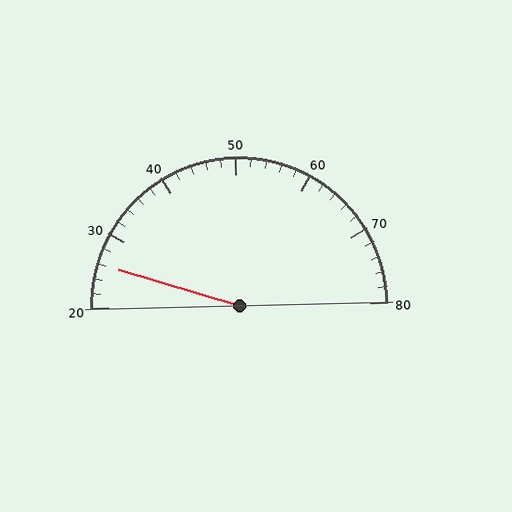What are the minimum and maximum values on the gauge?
The gauge ranges from 20 to 80.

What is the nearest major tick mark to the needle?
The nearest major tick mark is 30.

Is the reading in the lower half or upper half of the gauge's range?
The reading is in the lower half of the range (20 to 80).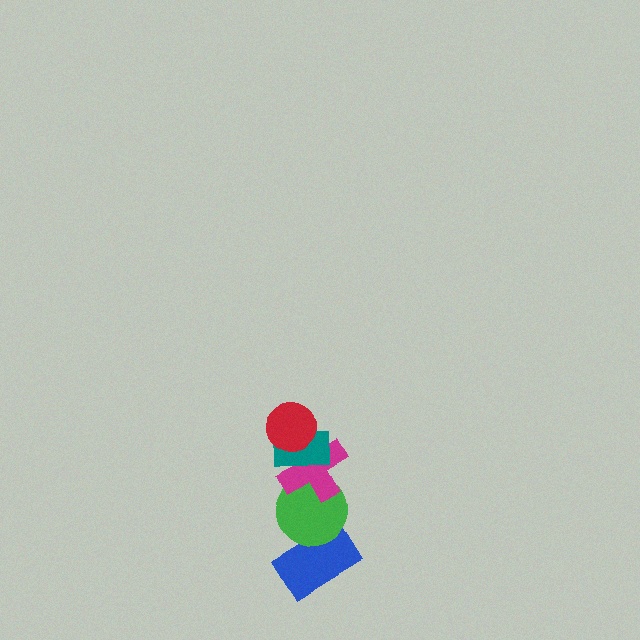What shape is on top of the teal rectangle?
The red circle is on top of the teal rectangle.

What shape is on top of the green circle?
The magenta cross is on top of the green circle.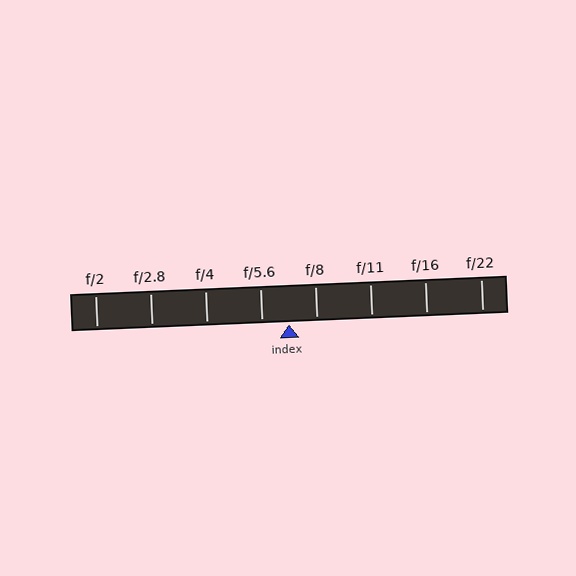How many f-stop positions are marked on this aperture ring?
There are 8 f-stop positions marked.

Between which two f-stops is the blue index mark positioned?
The index mark is between f/5.6 and f/8.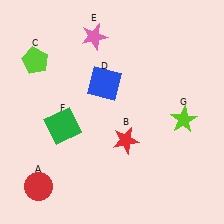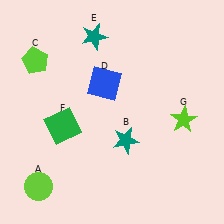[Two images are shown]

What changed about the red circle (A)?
In Image 1, A is red. In Image 2, it changed to lime.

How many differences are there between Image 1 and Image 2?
There are 3 differences between the two images.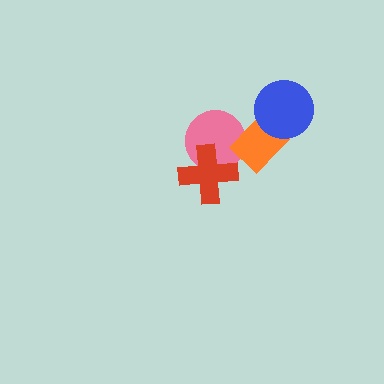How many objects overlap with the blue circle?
1 object overlaps with the blue circle.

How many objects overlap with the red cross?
1 object overlaps with the red cross.